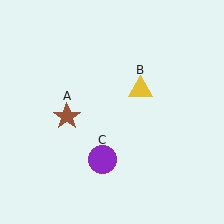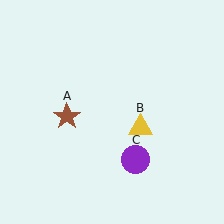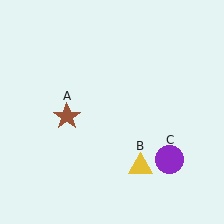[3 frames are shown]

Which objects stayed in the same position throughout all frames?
Brown star (object A) remained stationary.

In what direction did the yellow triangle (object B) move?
The yellow triangle (object B) moved down.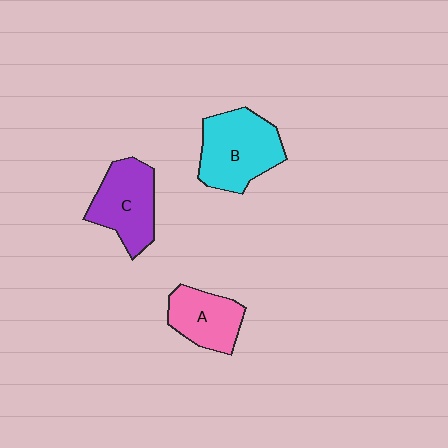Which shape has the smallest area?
Shape A (pink).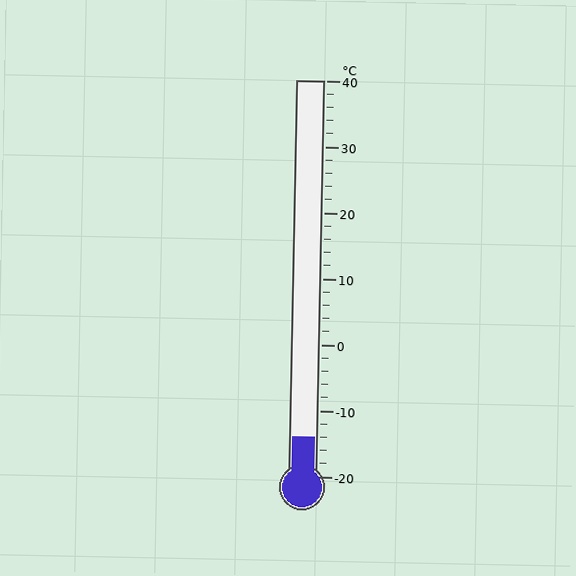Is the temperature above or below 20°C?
The temperature is below 20°C.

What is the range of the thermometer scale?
The thermometer scale ranges from -20°C to 40°C.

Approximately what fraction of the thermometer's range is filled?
The thermometer is filled to approximately 10% of its range.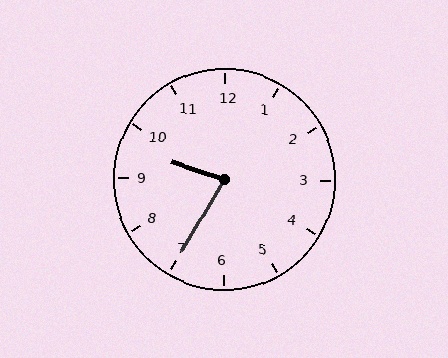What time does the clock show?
9:35.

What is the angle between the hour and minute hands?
Approximately 78 degrees.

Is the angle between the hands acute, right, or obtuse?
It is acute.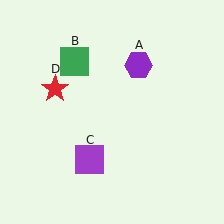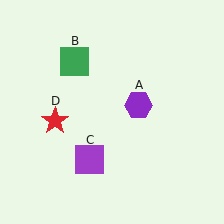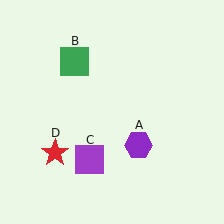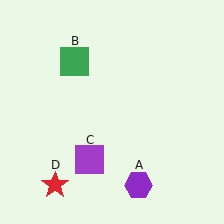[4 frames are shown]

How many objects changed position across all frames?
2 objects changed position: purple hexagon (object A), red star (object D).